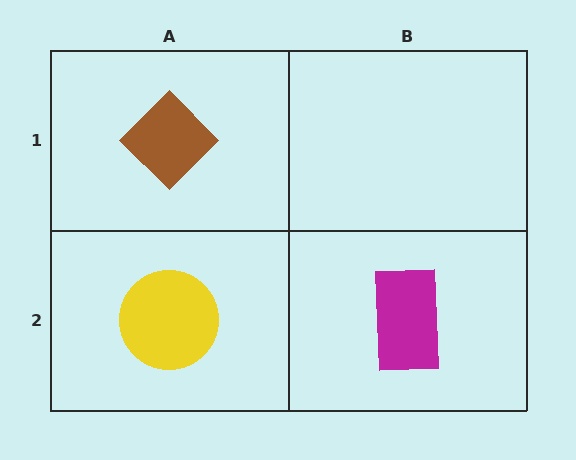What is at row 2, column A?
A yellow circle.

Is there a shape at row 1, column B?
No, that cell is empty.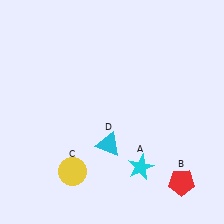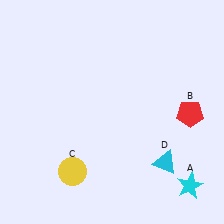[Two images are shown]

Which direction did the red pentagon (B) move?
The red pentagon (B) moved up.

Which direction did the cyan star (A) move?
The cyan star (A) moved right.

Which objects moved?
The objects that moved are: the cyan star (A), the red pentagon (B), the cyan triangle (D).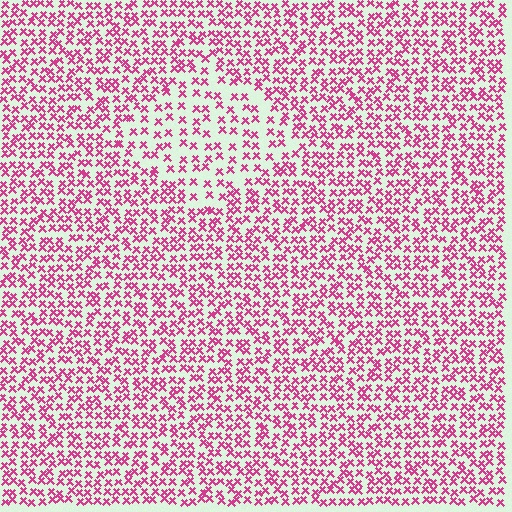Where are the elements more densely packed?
The elements are more densely packed outside the diamond boundary.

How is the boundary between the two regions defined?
The boundary is defined by a change in element density (approximately 1.8x ratio). All elements are the same color, size, and shape.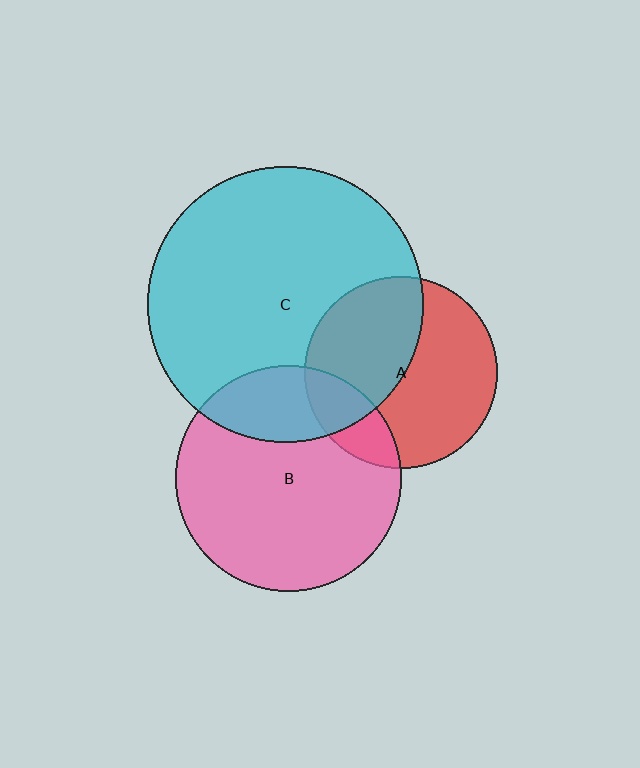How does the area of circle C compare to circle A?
Approximately 2.1 times.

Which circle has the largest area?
Circle C (cyan).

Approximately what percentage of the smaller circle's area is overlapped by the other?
Approximately 25%.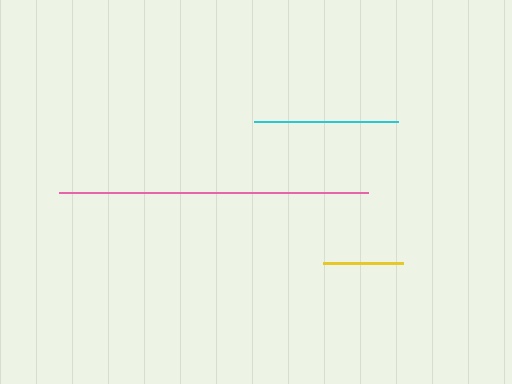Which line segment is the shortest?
The yellow line is the shortest at approximately 79 pixels.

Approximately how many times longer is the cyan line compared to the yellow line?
The cyan line is approximately 1.8 times the length of the yellow line.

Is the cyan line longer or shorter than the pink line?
The pink line is longer than the cyan line.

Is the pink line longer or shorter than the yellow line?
The pink line is longer than the yellow line.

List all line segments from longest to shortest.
From longest to shortest: pink, cyan, yellow.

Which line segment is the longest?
The pink line is the longest at approximately 309 pixels.